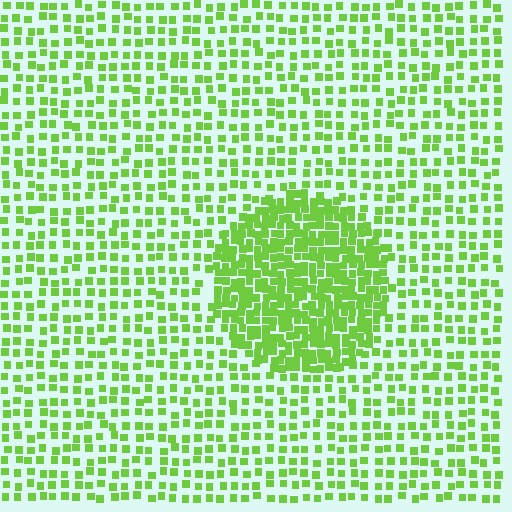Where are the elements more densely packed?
The elements are more densely packed inside the circle boundary.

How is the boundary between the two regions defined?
The boundary is defined by a change in element density (approximately 2.3x ratio). All elements are the same color, size, and shape.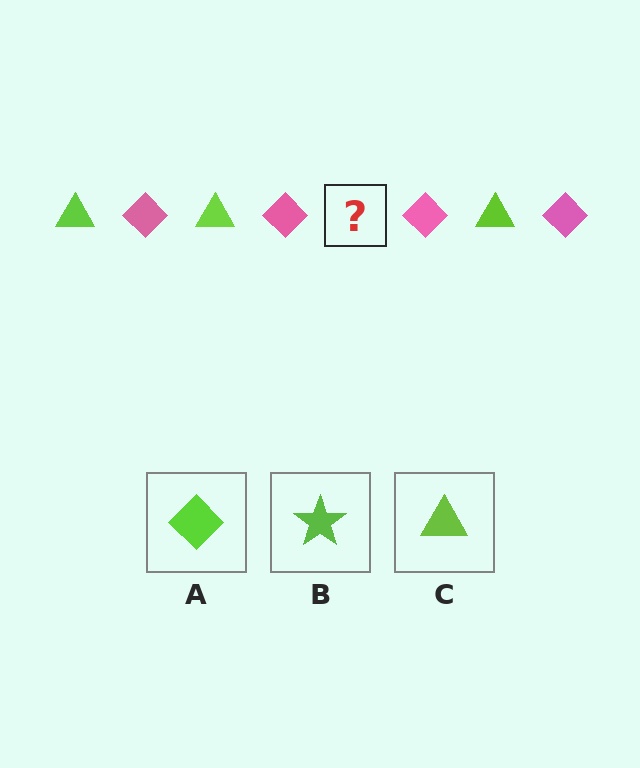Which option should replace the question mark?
Option C.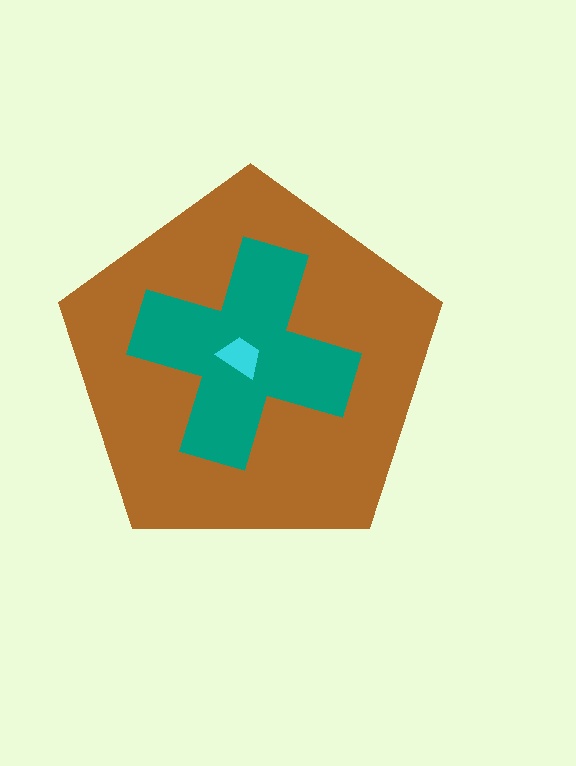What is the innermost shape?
The cyan trapezoid.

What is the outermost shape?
The brown pentagon.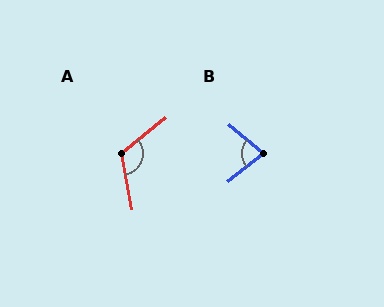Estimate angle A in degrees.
Approximately 119 degrees.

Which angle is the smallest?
B, at approximately 78 degrees.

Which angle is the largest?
A, at approximately 119 degrees.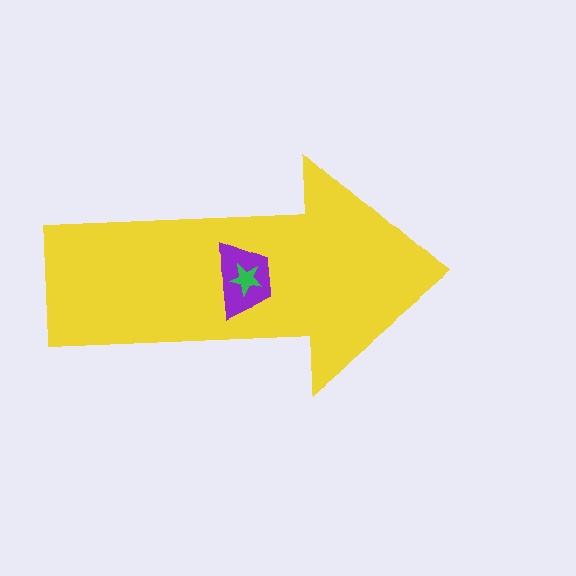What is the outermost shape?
The yellow arrow.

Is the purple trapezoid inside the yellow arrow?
Yes.